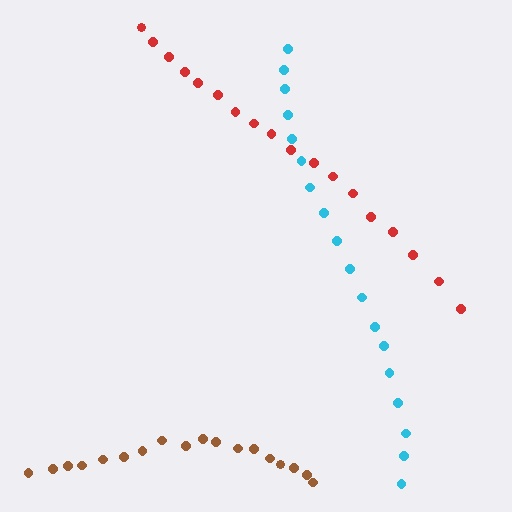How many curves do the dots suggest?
There are 3 distinct paths.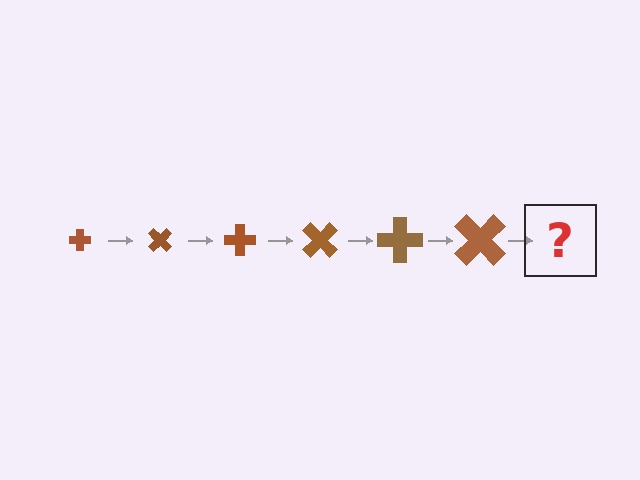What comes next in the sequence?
The next element should be a cross, larger than the previous one and rotated 270 degrees from the start.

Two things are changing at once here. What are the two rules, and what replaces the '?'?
The two rules are that the cross grows larger each step and it rotates 45 degrees each step. The '?' should be a cross, larger than the previous one and rotated 270 degrees from the start.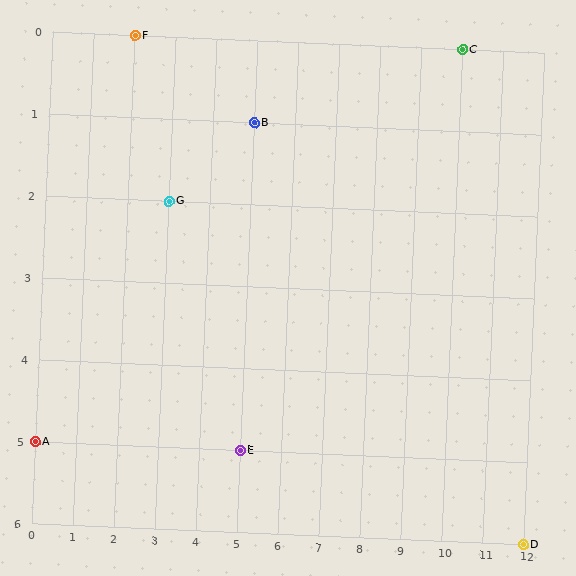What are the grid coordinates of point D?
Point D is at grid coordinates (12, 6).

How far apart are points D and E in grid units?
Points D and E are 7 columns and 1 row apart (about 7.1 grid units diagonally).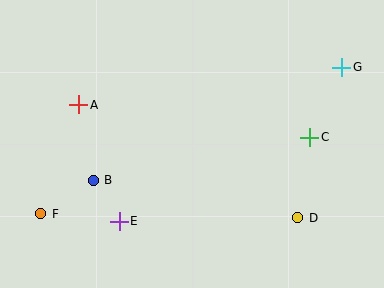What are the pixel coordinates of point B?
Point B is at (93, 180).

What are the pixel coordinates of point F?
Point F is at (41, 214).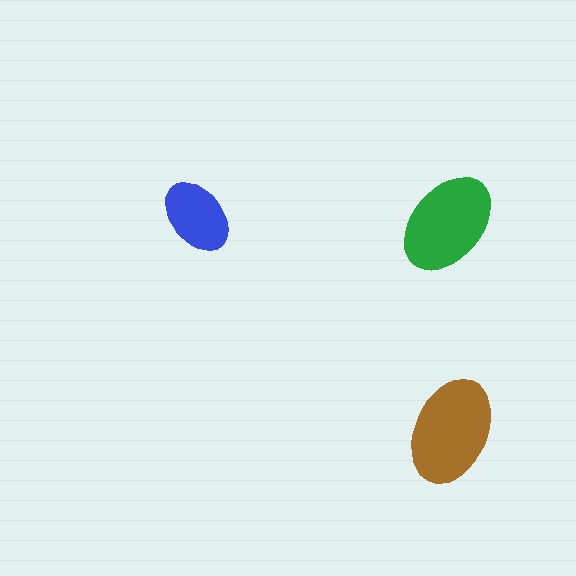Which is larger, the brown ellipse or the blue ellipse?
The brown one.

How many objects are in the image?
There are 3 objects in the image.